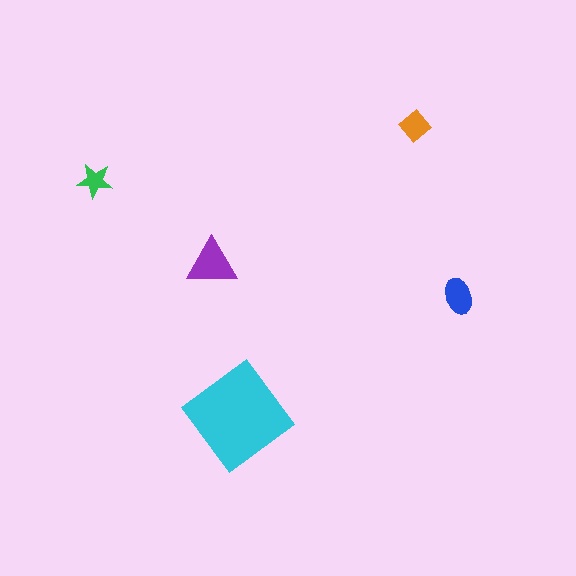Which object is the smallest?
The green star.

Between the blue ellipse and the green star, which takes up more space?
The blue ellipse.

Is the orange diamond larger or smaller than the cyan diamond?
Smaller.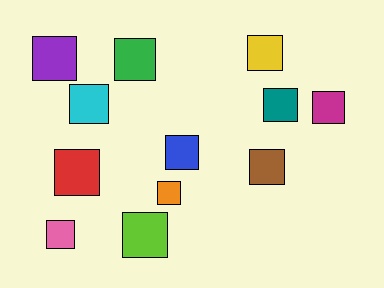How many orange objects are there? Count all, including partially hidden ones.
There is 1 orange object.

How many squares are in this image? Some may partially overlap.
There are 12 squares.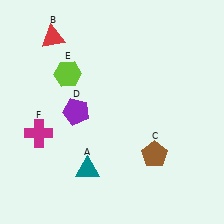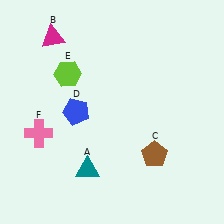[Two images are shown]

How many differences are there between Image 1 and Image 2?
There are 3 differences between the two images.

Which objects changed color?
B changed from red to magenta. D changed from purple to blue. F changed from magenta to pink.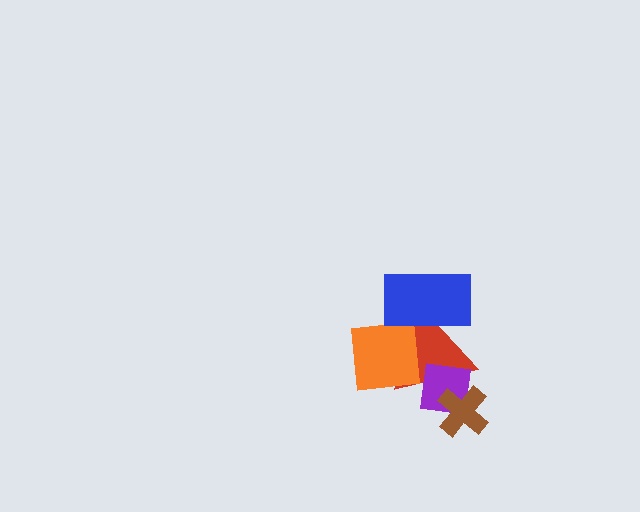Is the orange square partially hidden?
Yes, it is partially covered by another shape.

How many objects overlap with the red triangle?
4 objects overlap with the red triangle.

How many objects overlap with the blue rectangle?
2 objects overlap with the blue rectangle.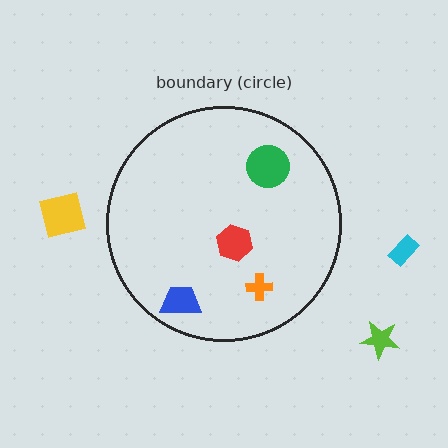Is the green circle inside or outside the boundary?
Inside.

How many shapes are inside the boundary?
4 inside, 3 outside.